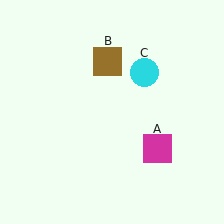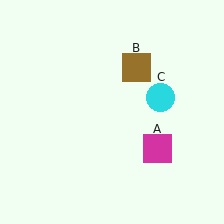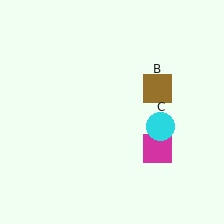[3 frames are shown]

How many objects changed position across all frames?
2 objects changed position: brown square (object B), cyan circle (object C).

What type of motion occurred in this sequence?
The brown square (object B), cyan circle (object C) rotated clockwise around the center of the scene.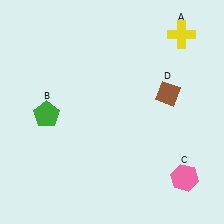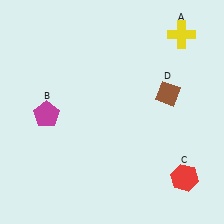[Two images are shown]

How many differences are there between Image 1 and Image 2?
There are 2 differences between the two images.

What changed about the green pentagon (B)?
In Image 1, B is green. In Image 2, it changed to magenta.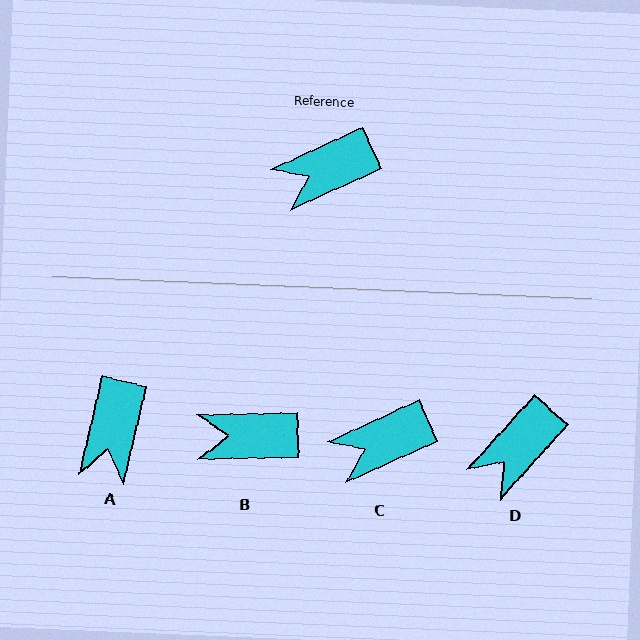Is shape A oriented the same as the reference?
No, it is off by about 52 degrees.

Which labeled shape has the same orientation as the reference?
C.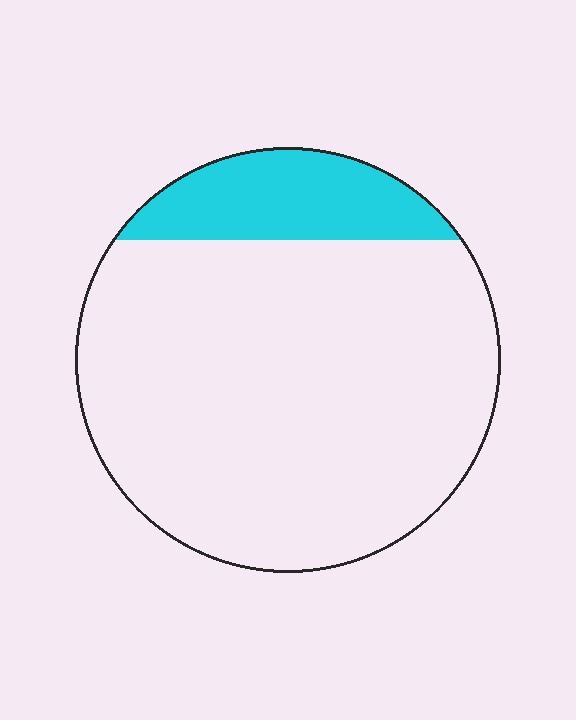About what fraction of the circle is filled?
About one sixth (1/6).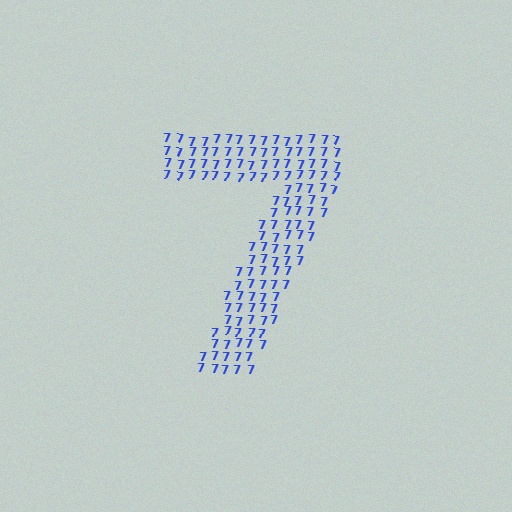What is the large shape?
The large shape is the digit 7.